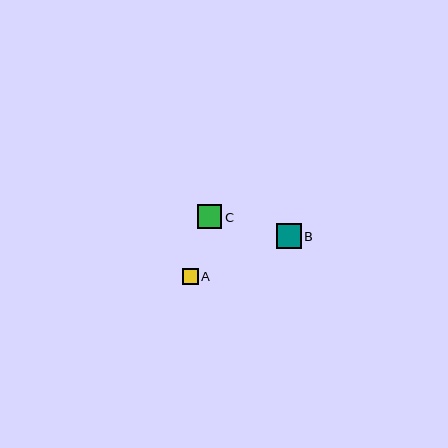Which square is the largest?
Square B is the largest with a size of approximately 25 pixels.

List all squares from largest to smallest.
From largest to smallest: B, C, A.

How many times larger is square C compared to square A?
Square C is approximately 1.5 times the size of square A.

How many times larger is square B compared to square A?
Square B is approximately 1.5 times the size of square A.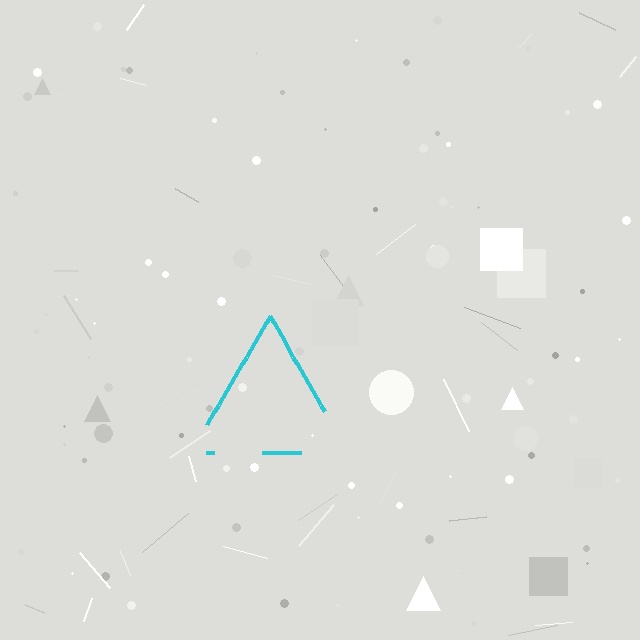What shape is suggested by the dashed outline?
The dashed outline suggests a triangle.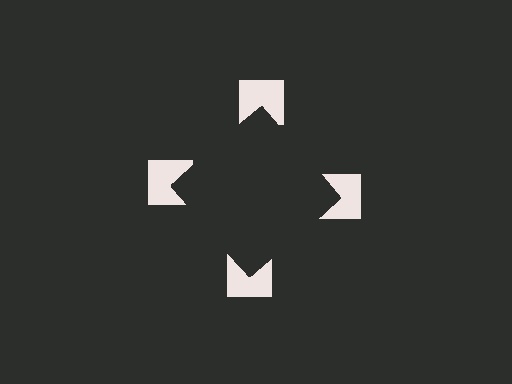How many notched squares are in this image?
There are 4 — one at each vertex of the illusory square.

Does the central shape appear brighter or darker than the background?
It typically appears slightly darker than the background, even though no actual brightness change is drawn.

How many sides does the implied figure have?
4 sides.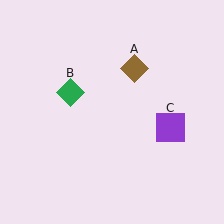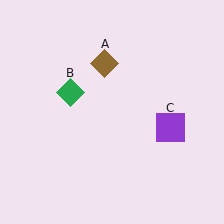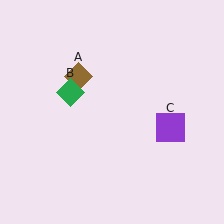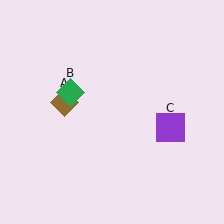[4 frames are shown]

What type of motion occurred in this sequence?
The brown diamond (object A) rotated counterclockwise around the center of the scene.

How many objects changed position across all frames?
1 object changed position: brown diamond (object A).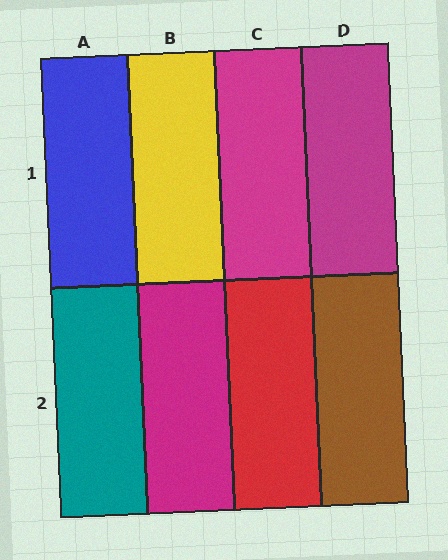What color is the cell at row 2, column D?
Brown.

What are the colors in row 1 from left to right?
Blue, yellow, magenta, magenta.